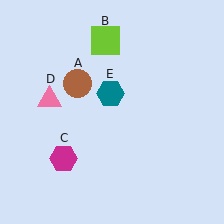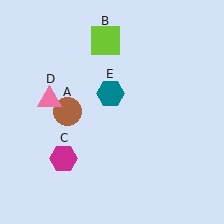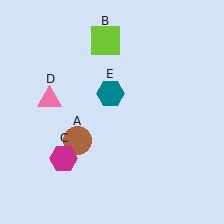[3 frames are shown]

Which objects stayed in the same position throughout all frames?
Lime square (object B) and magenta hexagon (object C) and pink triangle (object D) and teal hexagon (object E) remained stationary.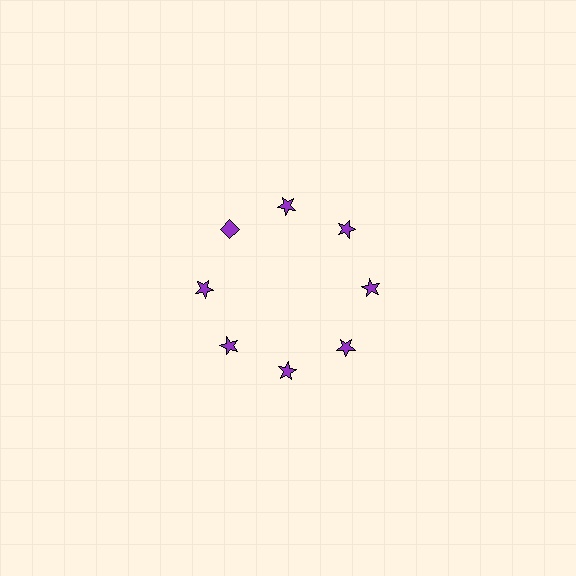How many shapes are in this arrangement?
There are 8 shapes arranged in a ring pattern.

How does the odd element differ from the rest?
It has a different shape: diamond instead of star.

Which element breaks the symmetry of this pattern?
The purple diamond at roughly the 10 o'clock position breaks the symmetry. All other shapes are purple stars.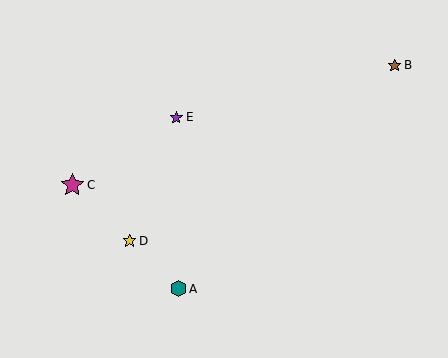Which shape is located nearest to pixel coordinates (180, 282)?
The teal hexagon (labeled A) at (178, 289) is nearest to that location.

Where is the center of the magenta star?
The center of the magenta star is at (72, 185).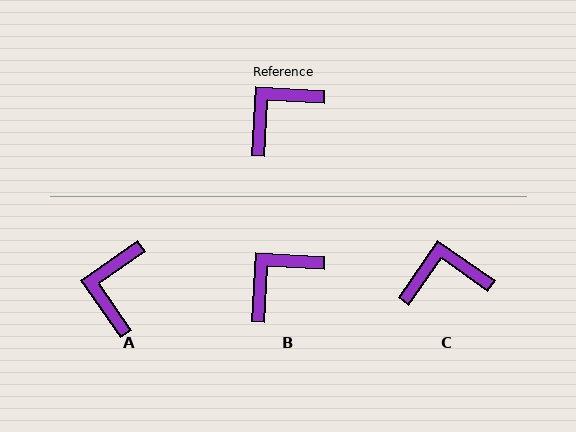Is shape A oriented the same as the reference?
No, it is off by about 39 degrees.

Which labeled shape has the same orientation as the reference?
B.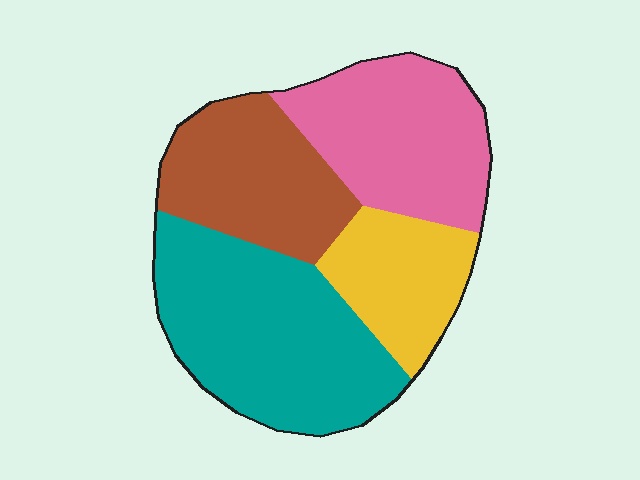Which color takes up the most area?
Teal, at roughly 35%.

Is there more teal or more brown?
Teal.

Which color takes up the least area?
Yellow, at roughly 15%.